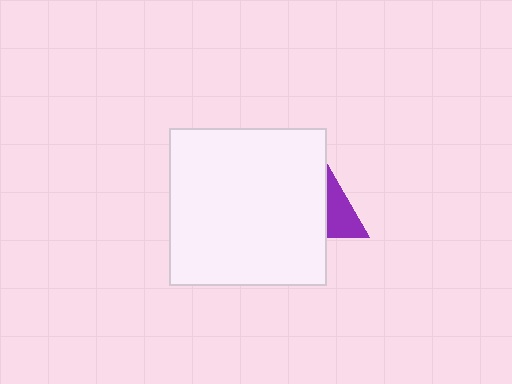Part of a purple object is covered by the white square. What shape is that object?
It is a triangle.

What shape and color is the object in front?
The object in front is a white square.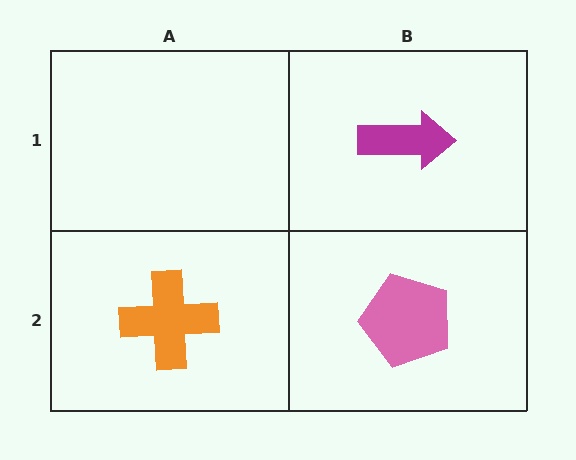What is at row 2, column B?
A pink pentagon.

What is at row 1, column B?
A magenta arrow.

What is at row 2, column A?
An orange cross.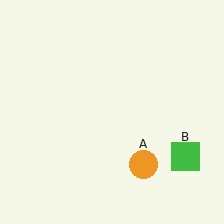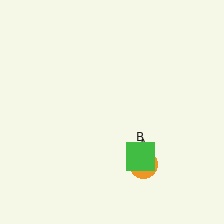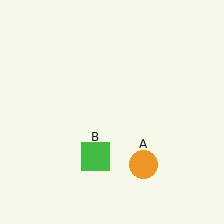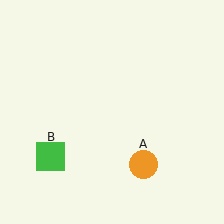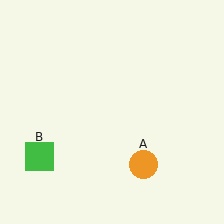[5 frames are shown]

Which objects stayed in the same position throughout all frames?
Orange circle (object A) remained stationary.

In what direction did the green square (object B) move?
The green square (object B) moved left.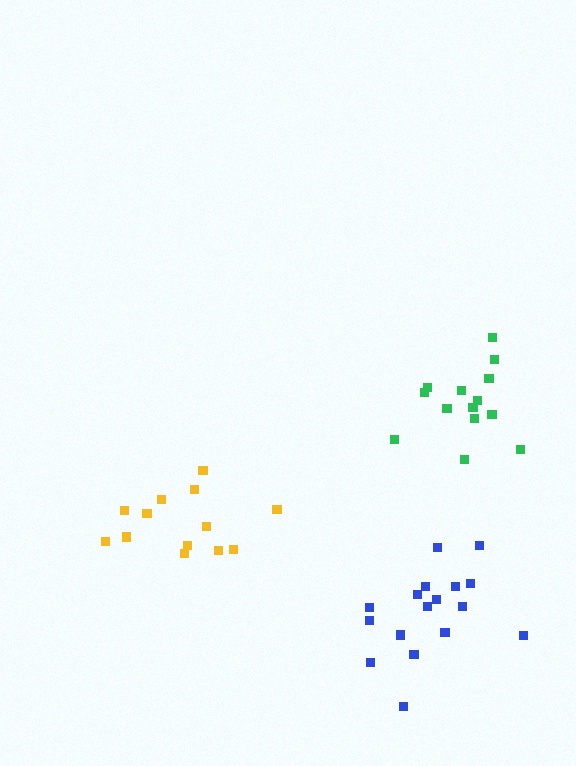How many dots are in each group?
Group 1: 14 dots, Group 2: 17 dots, Group 3: 13 dots (44 total).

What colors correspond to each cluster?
The clusters are colored: green, blue, yellow.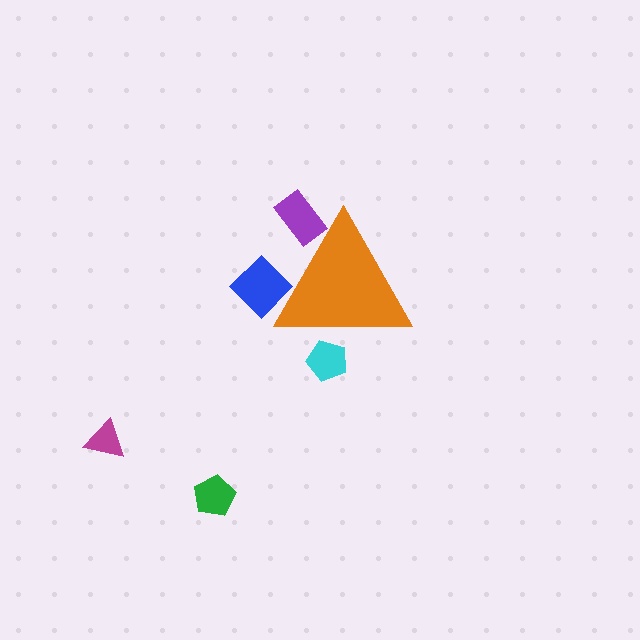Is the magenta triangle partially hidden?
No, the magenta triangle is fully visible.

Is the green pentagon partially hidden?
No, the green pentagon is fully visible.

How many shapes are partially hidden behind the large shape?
3 shapes are partially hidden.